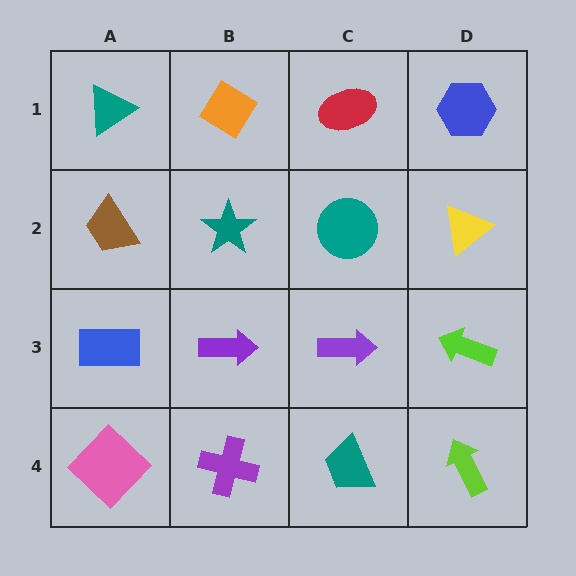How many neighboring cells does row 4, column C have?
3.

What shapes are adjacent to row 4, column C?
A purple arrow (row 3, column C), a purple cross (row 4, column B), a lime arrow (row 4, column D).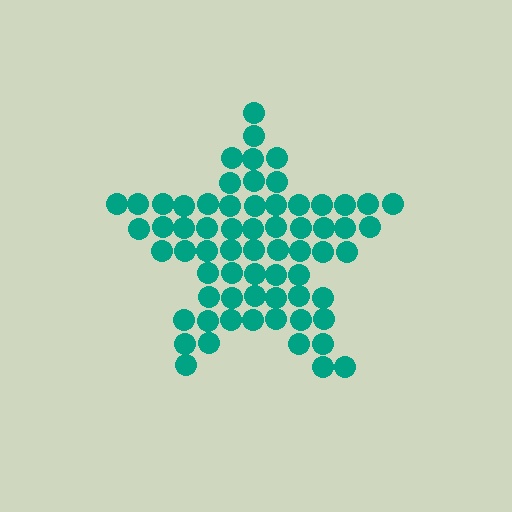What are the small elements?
The small elements are circles.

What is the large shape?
The large shape is a star.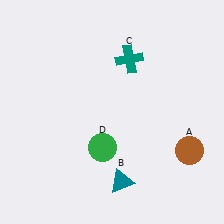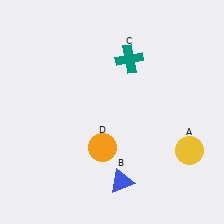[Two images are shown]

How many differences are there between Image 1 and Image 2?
There are 3 differences between the two images.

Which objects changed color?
A changed from brown to yellow. B changed from teal to blue. D changed from green to orange.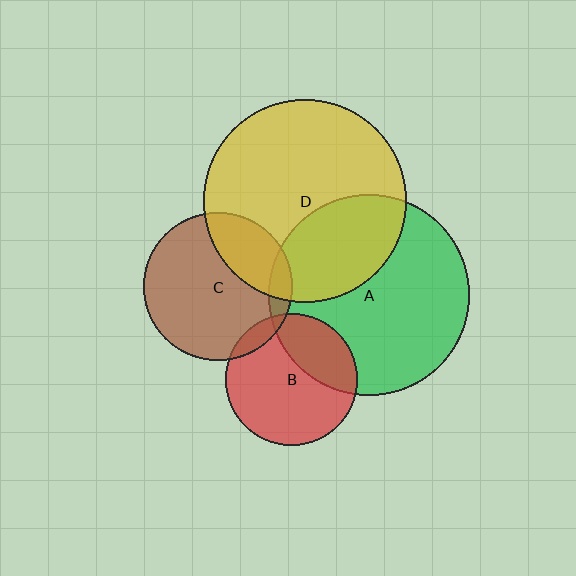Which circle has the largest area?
Circle D (yellow).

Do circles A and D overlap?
Yes.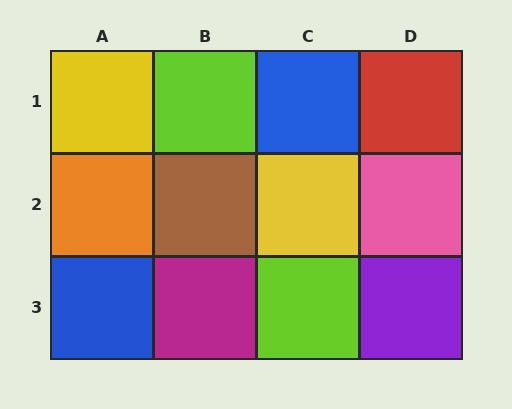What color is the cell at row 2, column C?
Yellow.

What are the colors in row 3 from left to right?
Blue, magenta, lime, purple.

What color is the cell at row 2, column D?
Pink.